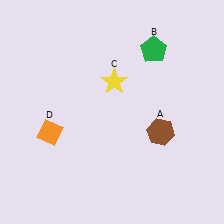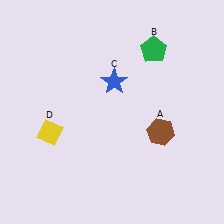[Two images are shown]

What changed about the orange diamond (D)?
In Image 1, D is orange. In Image 2, it changed to yellow.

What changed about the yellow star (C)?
In Image 1, C is yellow. In Image 2, it changed to blue.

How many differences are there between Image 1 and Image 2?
There are 2 differences between the two images.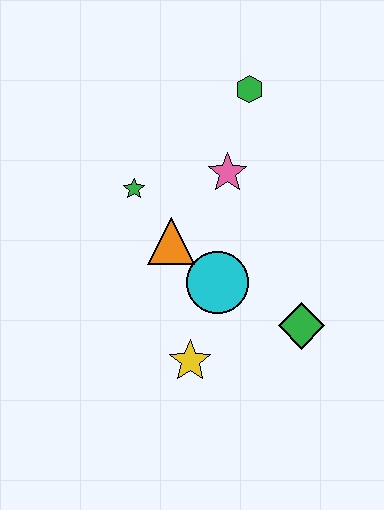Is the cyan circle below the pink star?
Yes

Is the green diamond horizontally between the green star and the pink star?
No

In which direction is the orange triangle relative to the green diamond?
The orange triangle is to the left of the green diamond.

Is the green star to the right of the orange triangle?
No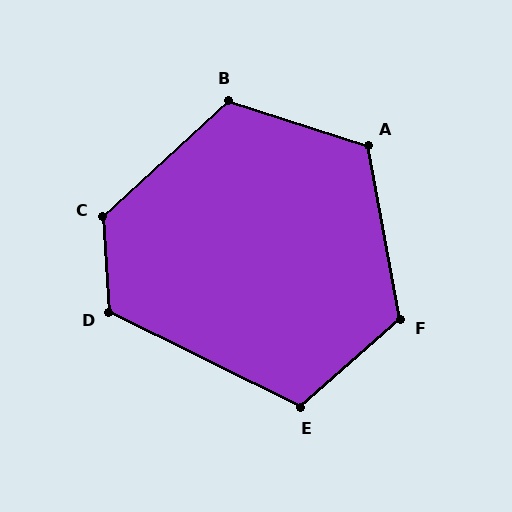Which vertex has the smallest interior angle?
E, at approximately 112 degrees.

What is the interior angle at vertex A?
Approximately 118 degrees (obtuse).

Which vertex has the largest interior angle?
C, at approximately 130 degrees.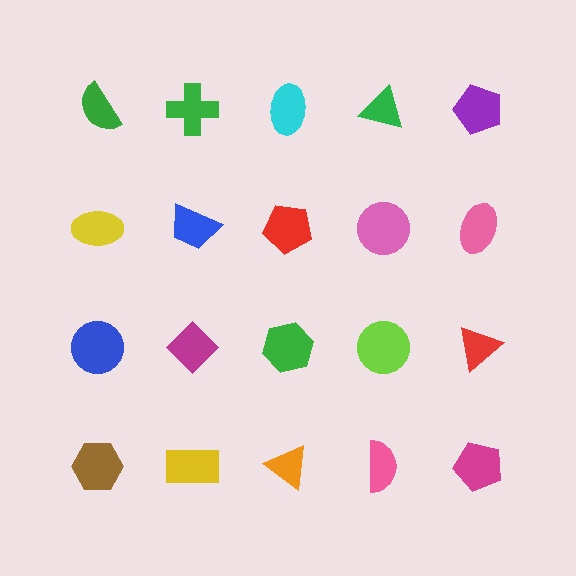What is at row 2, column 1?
A yellow ellipse.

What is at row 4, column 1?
A brown hexagon.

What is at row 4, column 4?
A pink semicircle.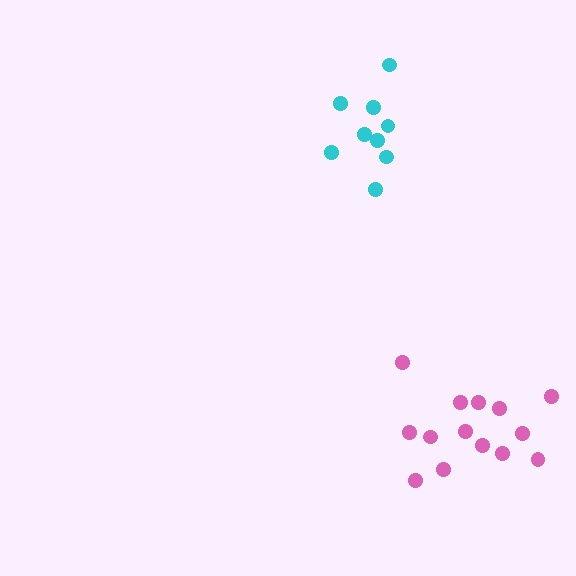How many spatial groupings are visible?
There are 2 spatial groupings.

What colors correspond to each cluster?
The clusters are colored: cyan, pink.